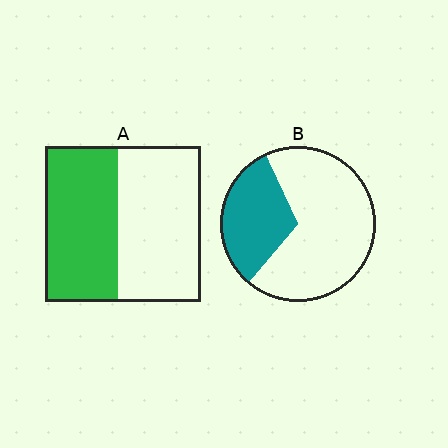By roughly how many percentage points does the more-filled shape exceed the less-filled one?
By roughly 15 percentage points (A over B).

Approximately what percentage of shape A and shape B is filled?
A is approximately 45% and B is approximately 30%.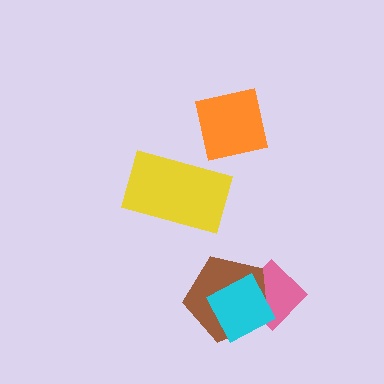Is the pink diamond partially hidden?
Yes, it is partially covered by another shape.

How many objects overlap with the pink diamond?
2 objects overlap with the pink diamond.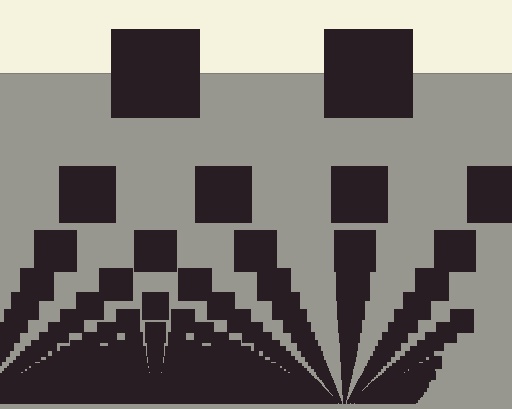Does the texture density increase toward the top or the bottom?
Density increases toward the bottom.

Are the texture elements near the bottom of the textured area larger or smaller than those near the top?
Smaller. The gradient is inverted — elements near the bottom are smaller and denser.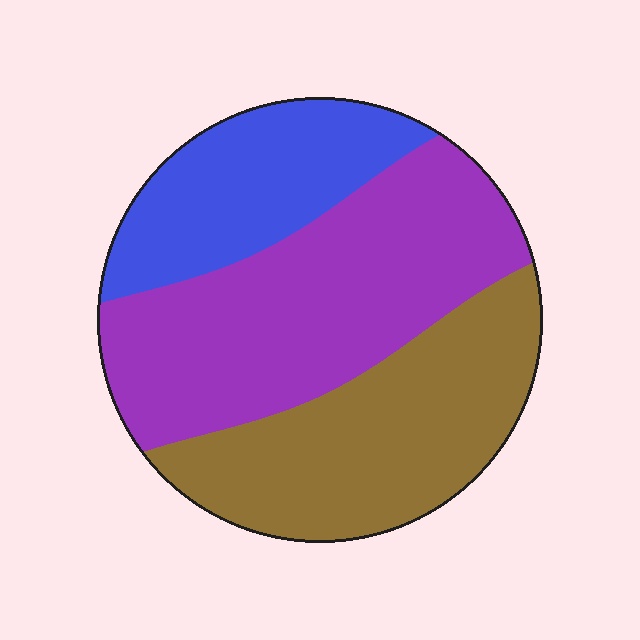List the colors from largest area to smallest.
From largest to smallest: purple, brown, blue.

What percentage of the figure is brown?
Brown takes up about one third (1/3) of the figure.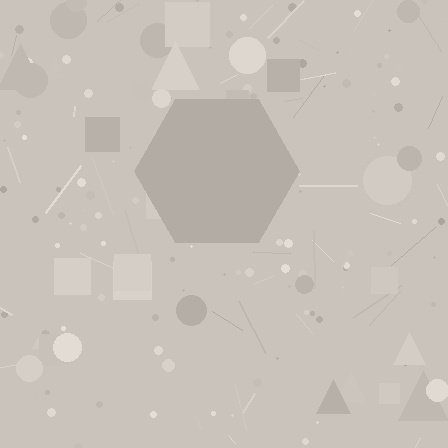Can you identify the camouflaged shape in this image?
The camouflaged shape is a hexagon.